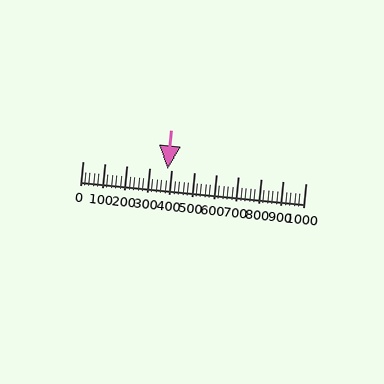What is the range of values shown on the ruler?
The ruler shows values from 0 to 1000.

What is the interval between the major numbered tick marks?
The major tick marks are spaced 100 units apart.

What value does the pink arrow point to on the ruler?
The pink arrow points to approximately 380.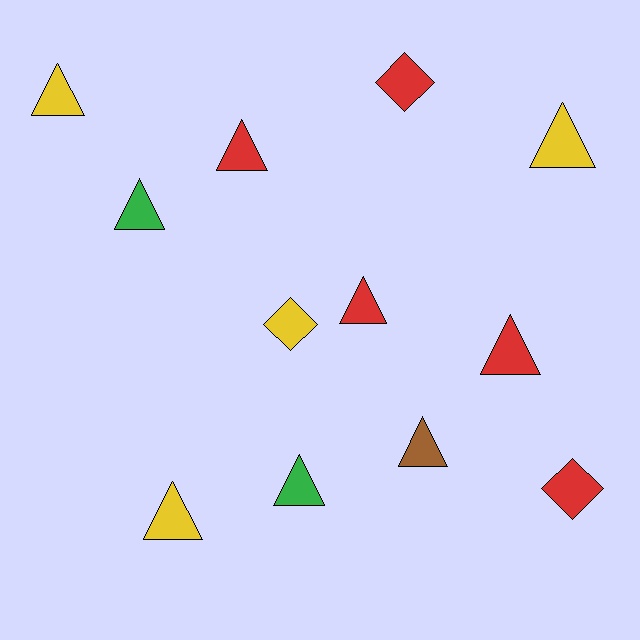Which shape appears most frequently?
Triangle, with 9 objects.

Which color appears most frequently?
Red, with 5 objects.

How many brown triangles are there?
There is 1 brown triangle.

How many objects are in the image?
There are 12 objects.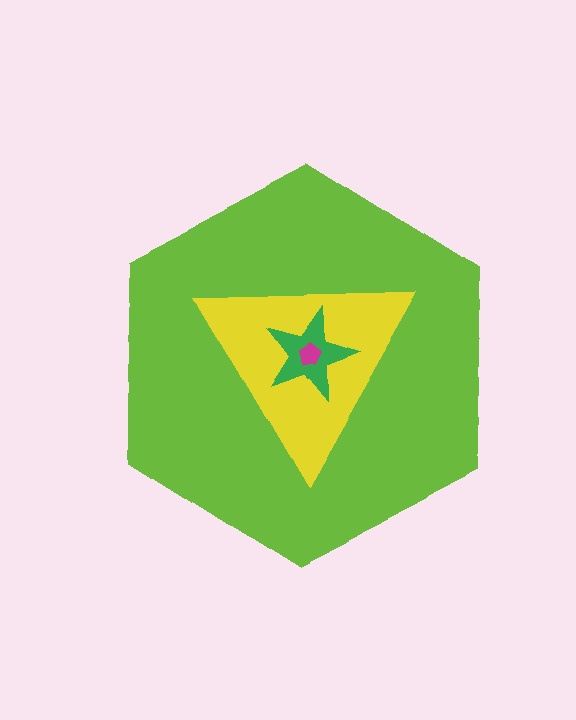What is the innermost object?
The magenta pentagon.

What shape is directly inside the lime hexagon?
The yellow triangle.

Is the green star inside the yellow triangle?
Yes.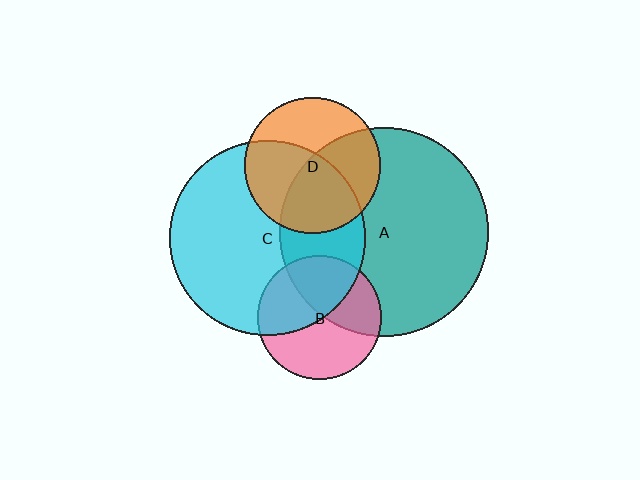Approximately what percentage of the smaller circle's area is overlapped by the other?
Approximately 55%.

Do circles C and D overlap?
Yes.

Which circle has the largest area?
Circle A (teal).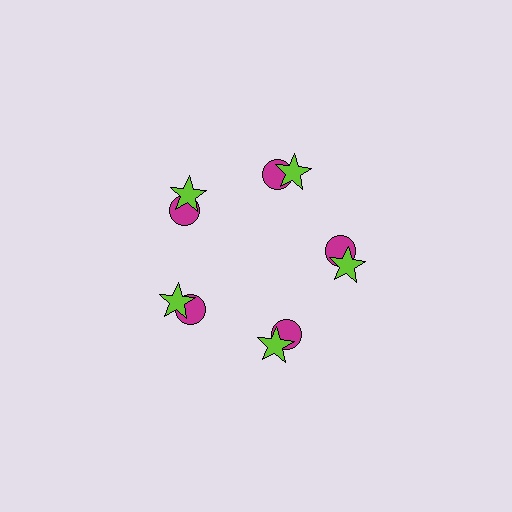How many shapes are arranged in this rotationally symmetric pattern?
There are 10 shapes, arranged in 5 groups of 2.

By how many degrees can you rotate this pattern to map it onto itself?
The pattern maps onto itself every 72 degrees of rotation.